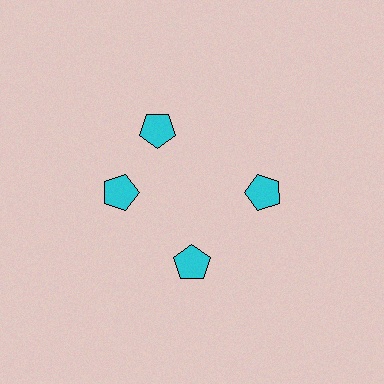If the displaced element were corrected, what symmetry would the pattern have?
It would have 4-fold rotational symmetry — the pattern would map onto itself every 90 degrees.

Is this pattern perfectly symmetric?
No. The 4 cyan pentagons are arranged in a ring, but one element near the 12 o'clock position is rotated out of alignment along the ring, breaking the 4-fold rotational symmetry.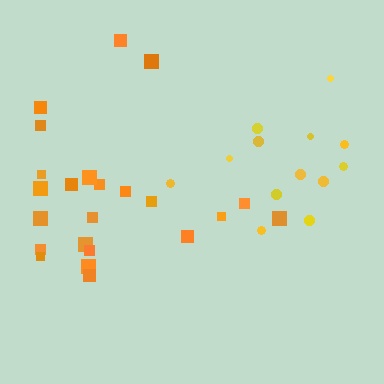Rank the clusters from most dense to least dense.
yellow, orange.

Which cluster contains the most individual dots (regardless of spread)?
Orange (24).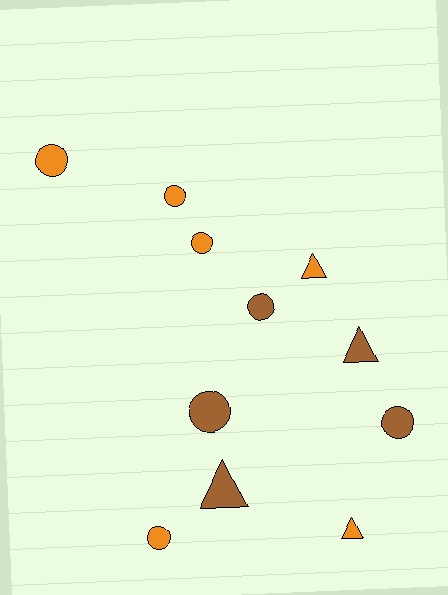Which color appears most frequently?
Orange, with 6 objects.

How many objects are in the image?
There are 11 objects.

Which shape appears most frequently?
Circle, with 7 objects.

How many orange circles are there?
There are 4 orange circles.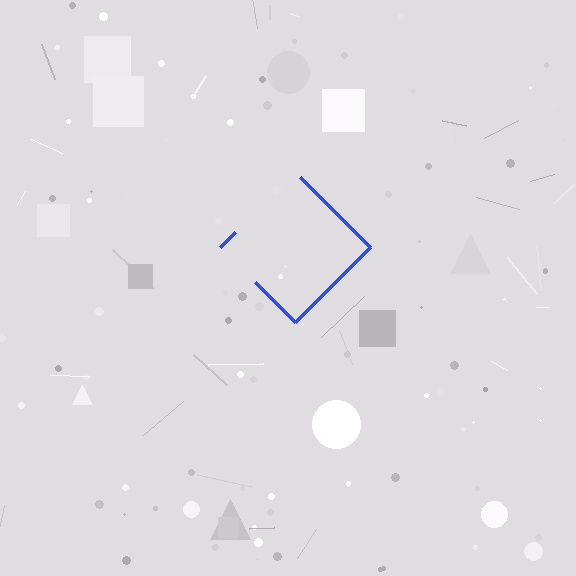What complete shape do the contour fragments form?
The contour fragments form a diamond.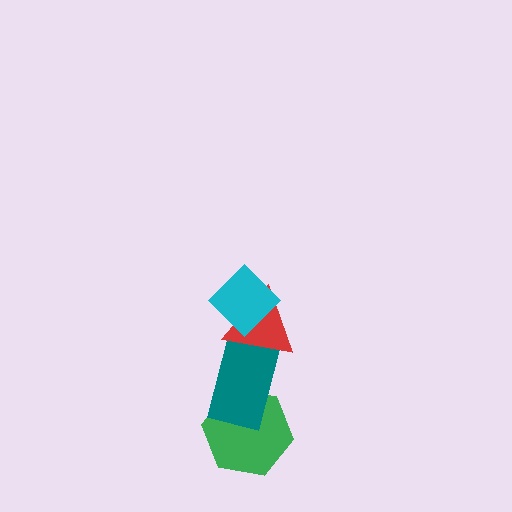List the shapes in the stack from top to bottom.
From top to bottom: the cyan diamond, the red triangle, the teal rectangle, the green hexagon.